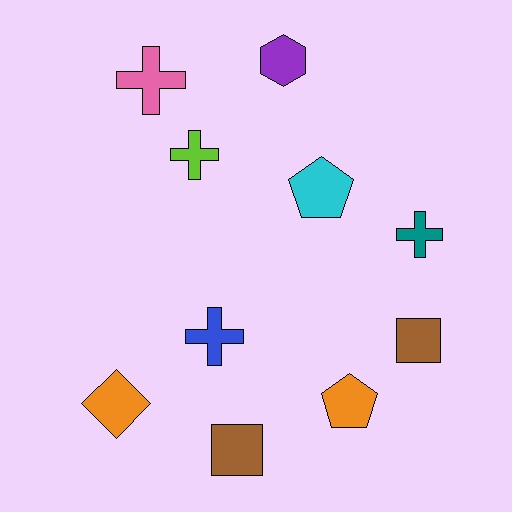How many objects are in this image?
There are 10 objects.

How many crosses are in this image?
There are 4 crosses.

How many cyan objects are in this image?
There is 1 cyan object.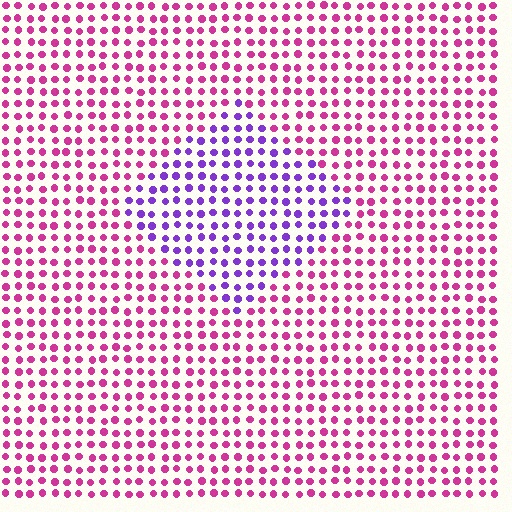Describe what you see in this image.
The image is filled with small magenta elements in a uniform arrangement. A diamond-shaped region is visible where the elements are tinted to a slightly different hue, forming a subtle color boundary.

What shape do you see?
I see a diamond.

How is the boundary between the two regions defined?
The boundary is defined purely by a slight shift in hue (about 51 degrees). Spacing, size, and orientation are identical on both sides.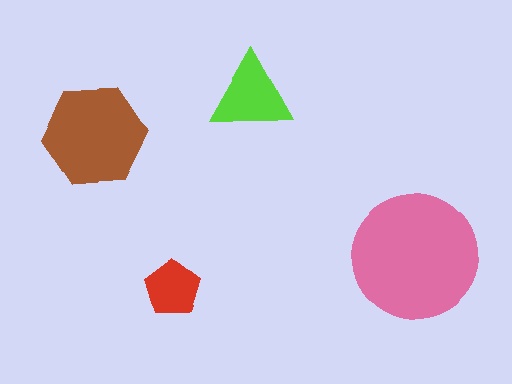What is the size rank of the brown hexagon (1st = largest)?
2nd.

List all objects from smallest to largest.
The red pentagon, the lime triangle, the brown hexagon, the pink circle.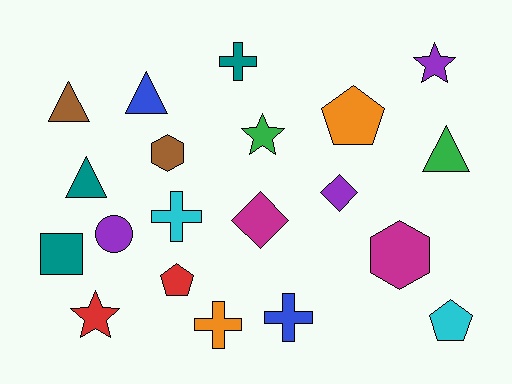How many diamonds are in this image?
There are 2 diamonds.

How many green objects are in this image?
There are 2 green objects.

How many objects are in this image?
There are 20 objects.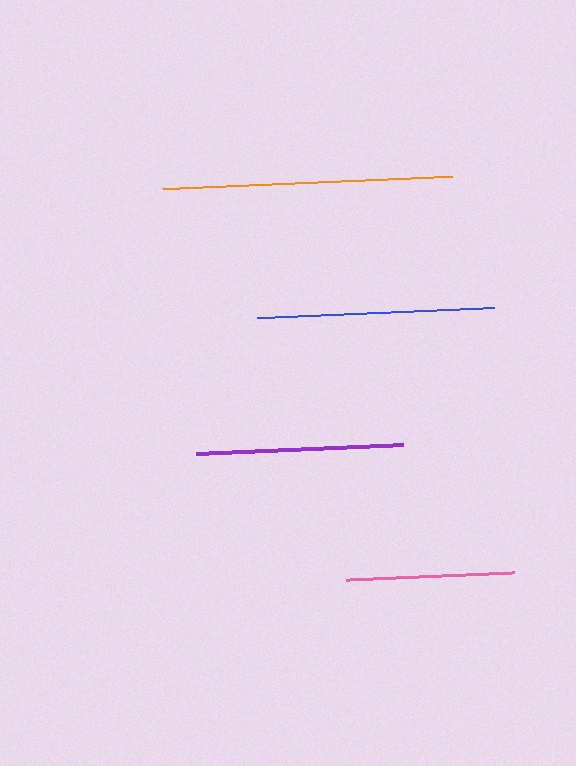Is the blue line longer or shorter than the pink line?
The blue line is longer than the pink line.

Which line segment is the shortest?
The pink line is the shortest at approximately 169 pixels.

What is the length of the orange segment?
The orange segment is approximately 289 pixels long.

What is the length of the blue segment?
The blue segment is approximately 236 pixels long.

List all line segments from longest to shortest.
From longest to shortest: orange, blue, purple, pink.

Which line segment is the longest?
The orange line is the longest at approximately 289 pixels.